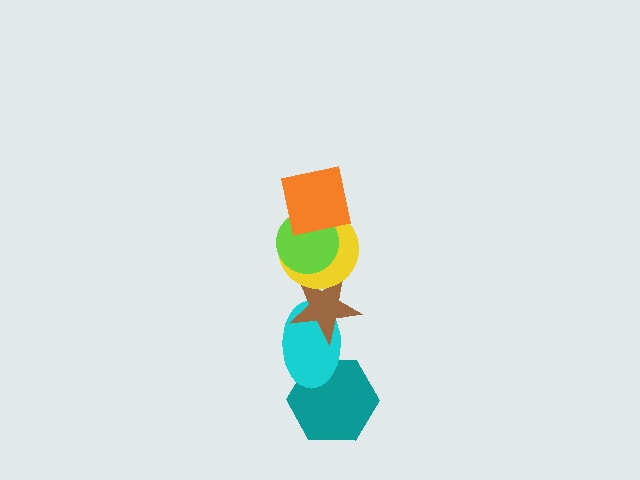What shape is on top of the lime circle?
The orange square is on top of the lime circle.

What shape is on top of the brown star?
The yellow circle is on top of the brown star.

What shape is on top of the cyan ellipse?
The brown star is on top of the cyan ellipse.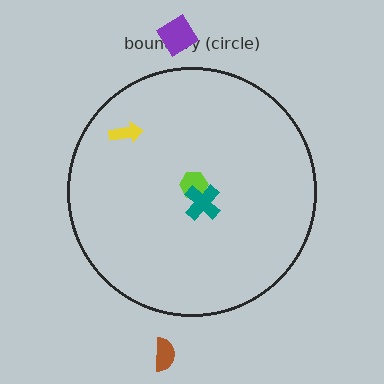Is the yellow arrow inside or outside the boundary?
Inside.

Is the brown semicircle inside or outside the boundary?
Outside.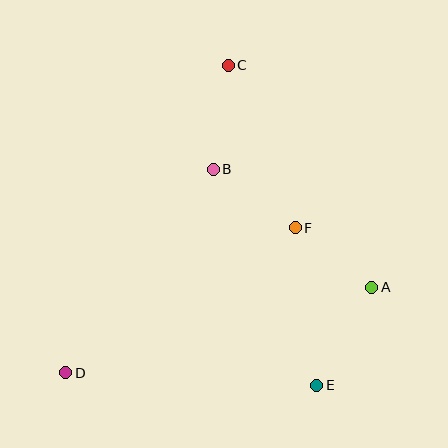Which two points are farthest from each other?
Points C and D are farthest from each other.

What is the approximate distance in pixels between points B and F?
The distance between B and F is approximately 101 pixels.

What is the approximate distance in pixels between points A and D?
The distance between A and D is approximately 318 pixels.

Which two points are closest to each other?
Points A and F are closest to each other.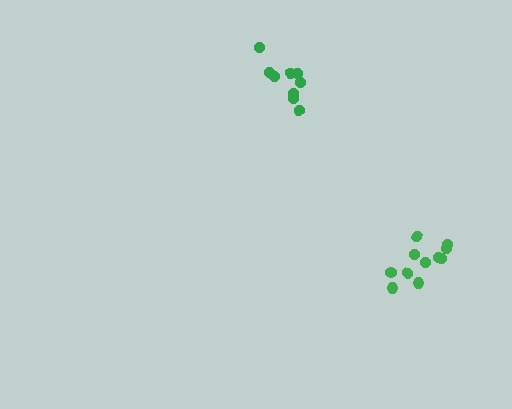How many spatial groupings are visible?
There are 2 spatial groupings.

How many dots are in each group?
Group 1: 11 dots, Group 2: 9 dots (20 total).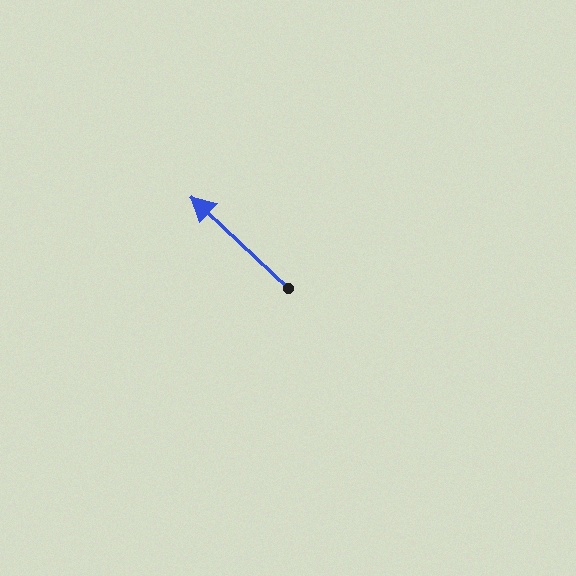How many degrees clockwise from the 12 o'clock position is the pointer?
Approximately 313 degrees.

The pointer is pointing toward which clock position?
Roughly 10 o'clock.